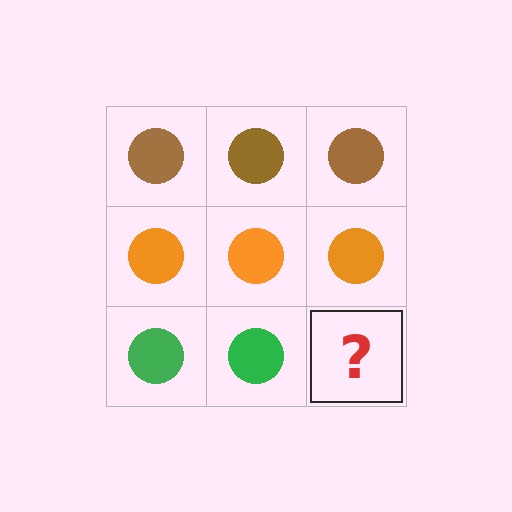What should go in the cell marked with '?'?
The missing cell should contain a green circle.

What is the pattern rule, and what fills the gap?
The rule is that each row has a consistent color. The gap should be filled with a green circle.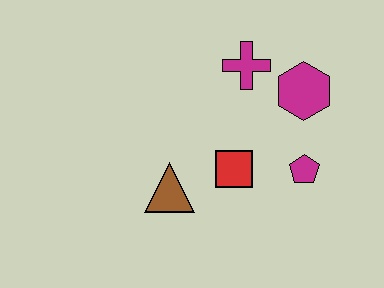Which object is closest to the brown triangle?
The red square is closest to the brown triangle.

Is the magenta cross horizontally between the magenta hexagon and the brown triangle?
Yes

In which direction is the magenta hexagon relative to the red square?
The magenta hexagon is above the red square.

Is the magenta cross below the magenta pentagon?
No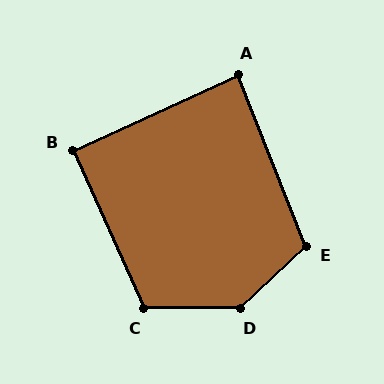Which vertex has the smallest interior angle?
A, at approximately 87 degrees.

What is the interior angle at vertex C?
Approximately 114 degrees (obtuse).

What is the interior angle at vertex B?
Approximately 91 degrees (approximately right).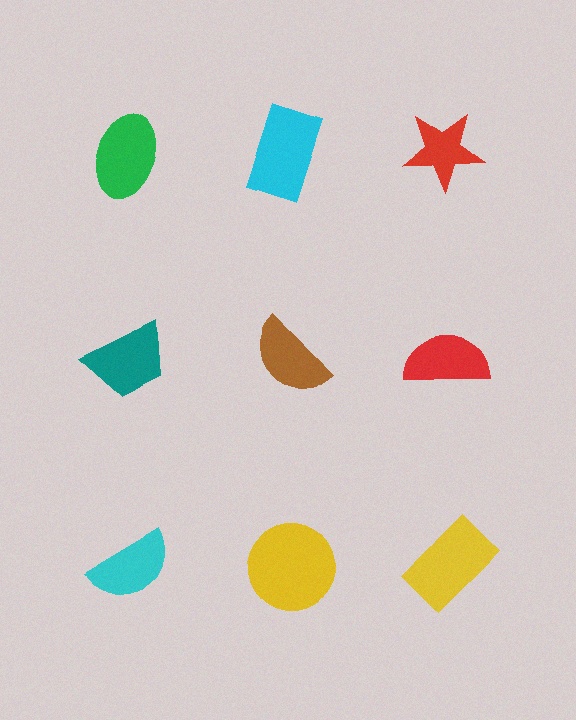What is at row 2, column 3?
A red semicircle.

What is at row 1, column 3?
A red star.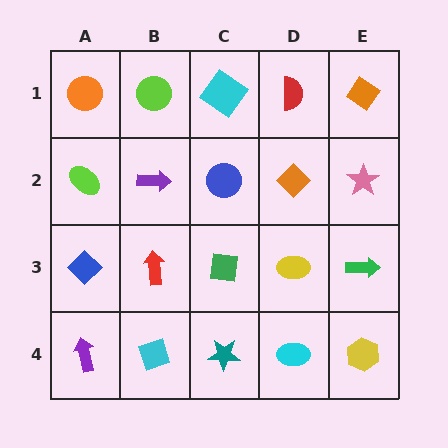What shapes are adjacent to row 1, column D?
An orange diamond (row 2, column D), a cyan diamond (row 1, column C), an orange diamond (row 1, column E).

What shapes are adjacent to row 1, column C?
A blue circle (row 2, column C), a lime circle (row 1, column B), a red semicircle (row 1, column D).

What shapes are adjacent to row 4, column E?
A green arrow (row 3, column E), a cyan ellipse (row 4, column D).